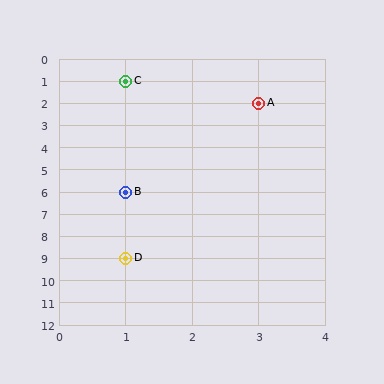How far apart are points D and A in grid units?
Points D and A are 2 columns and 7 rows apart (about 7.3 grid units diagonally).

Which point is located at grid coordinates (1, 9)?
Point D is at (1, 9).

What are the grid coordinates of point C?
Point C is at grid coordinates (1, 1).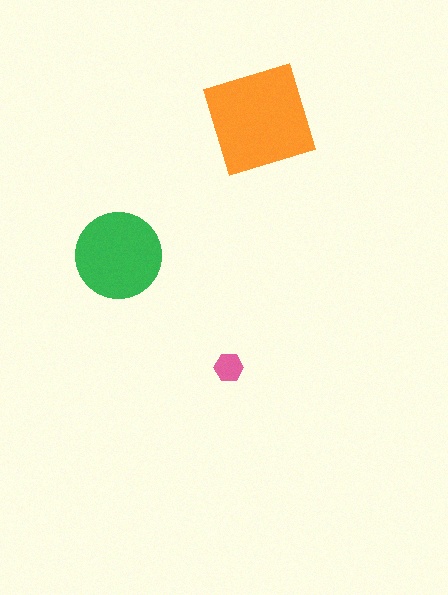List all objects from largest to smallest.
The orange diamond, the green circle, the pink hexagon.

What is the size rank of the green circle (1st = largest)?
2nd.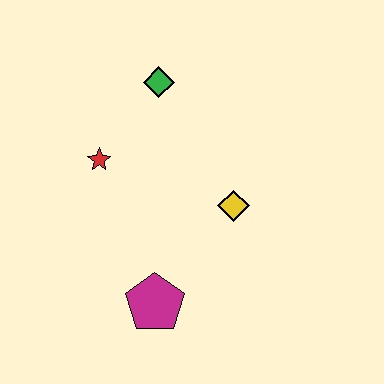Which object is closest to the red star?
The green diamond is closest to the red star.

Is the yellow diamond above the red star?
No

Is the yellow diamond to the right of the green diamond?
Yes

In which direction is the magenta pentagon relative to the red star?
The magenta pentagon is below the red star.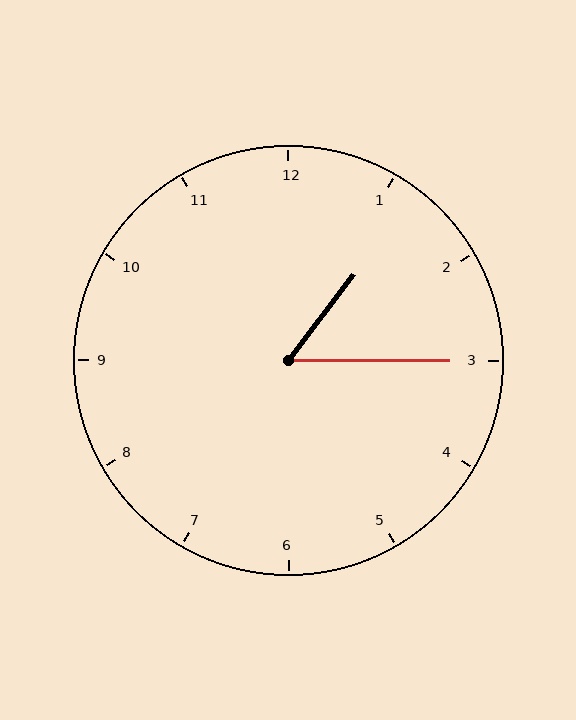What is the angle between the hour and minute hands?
Approximately 52 degrees.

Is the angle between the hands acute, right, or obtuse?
It is acute.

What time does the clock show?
1:15.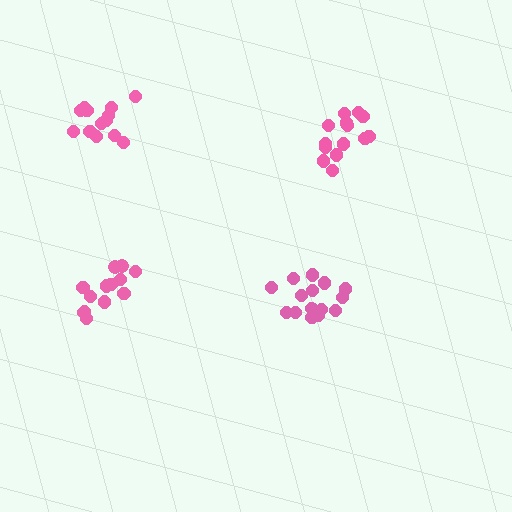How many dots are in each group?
Group 1: 14 dots, Group 2: 16 dots, Group 3: 13 dots, Group 4: 13 dots (56 total).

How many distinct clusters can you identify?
There are 4 distinct clusters.